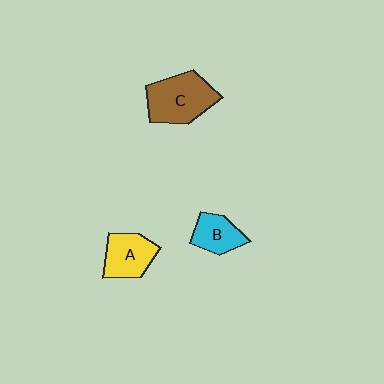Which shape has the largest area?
Shape C (brown).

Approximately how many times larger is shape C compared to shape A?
Approximately 1.4 times.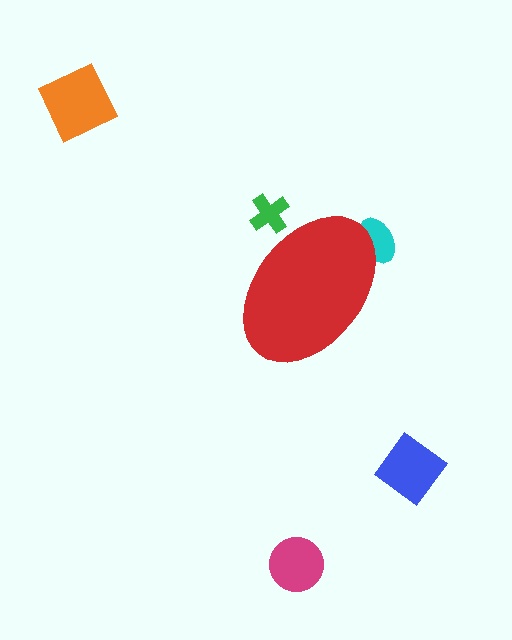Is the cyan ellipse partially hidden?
Yes, the cyan ellipse is partially hidden behind the red ellipse.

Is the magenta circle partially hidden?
No, the magenta circle is fully visible.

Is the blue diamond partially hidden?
No, the blue diamond is fully visible.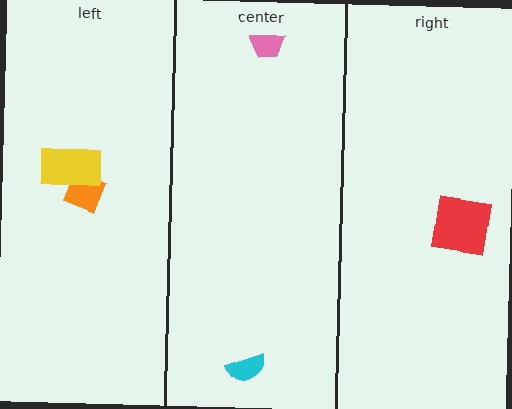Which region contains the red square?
The right region.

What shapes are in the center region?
The cyan semicircle, the pink trapezoid.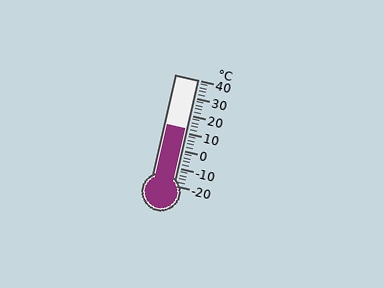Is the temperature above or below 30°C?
The temperature is below 30°C.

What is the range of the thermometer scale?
The thermometer scale ranges from -20°C to 40°C.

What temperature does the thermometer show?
The thermometer shows approximately 12°C.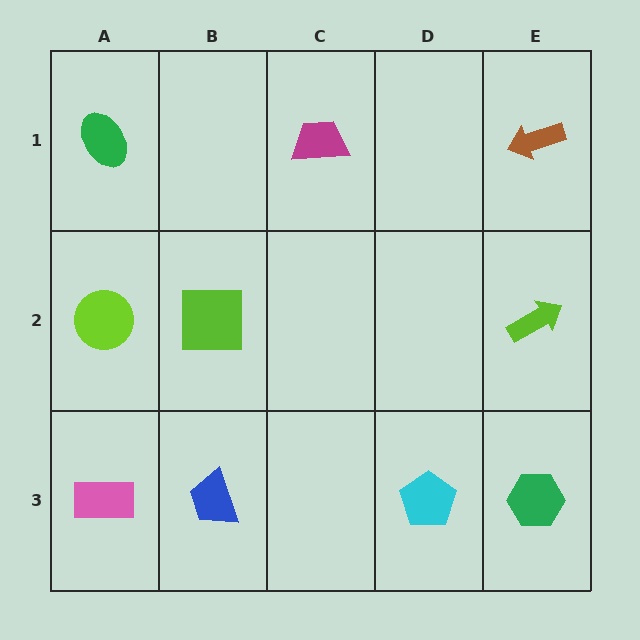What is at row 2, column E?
A lime arrow.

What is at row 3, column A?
A pink rectangle.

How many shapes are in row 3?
4 shapes.